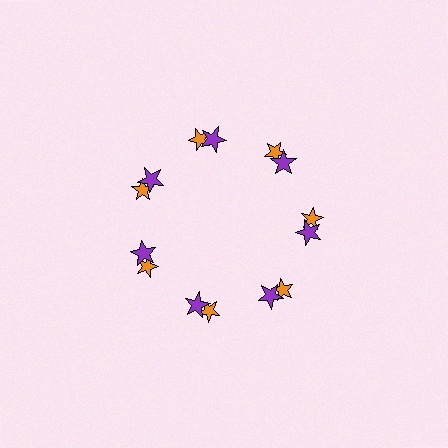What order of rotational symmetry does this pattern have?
This pattern has 7-fold rotational symmetry.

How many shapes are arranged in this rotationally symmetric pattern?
There are 14 shapes, arranged in 7 groups of 2.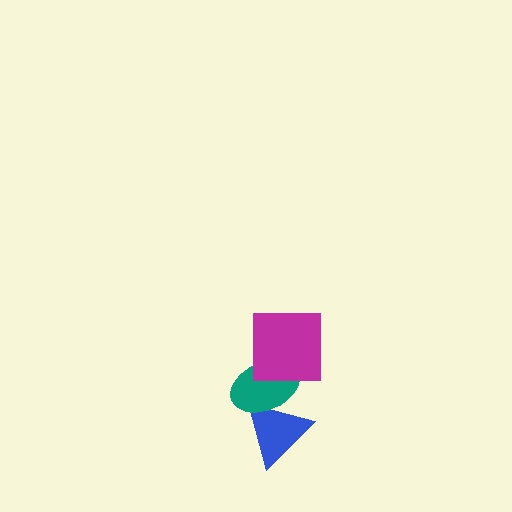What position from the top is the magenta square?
The magenta square is 1st from the top.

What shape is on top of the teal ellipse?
The magenta square is on top of the teal ellipse.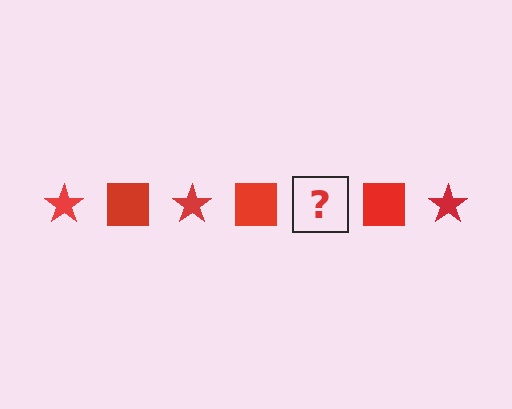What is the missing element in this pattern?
The missing element is a red star.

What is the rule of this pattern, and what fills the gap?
The rule is that the pattern cycles through star, square shapes in red. The gap should be filled with a red star.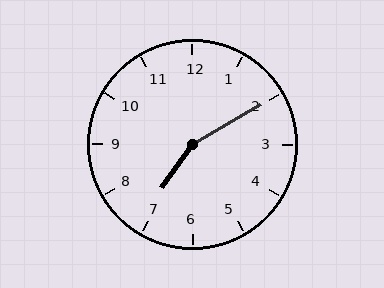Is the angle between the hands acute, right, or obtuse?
It is obtuse.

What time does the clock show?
7:10.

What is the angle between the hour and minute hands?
Approximately 155 degrees.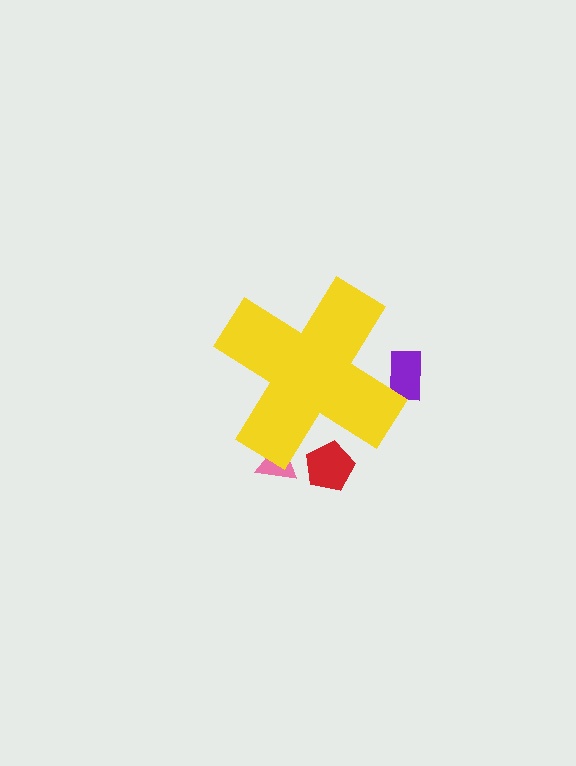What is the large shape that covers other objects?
A yellow cross.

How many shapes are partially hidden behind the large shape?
3 shapes are partially hidden.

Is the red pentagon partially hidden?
Yes, the red pentagon is partially hidden behind the yellow cross.